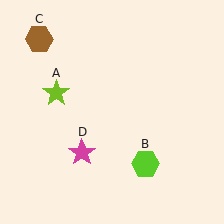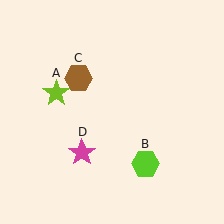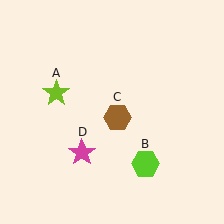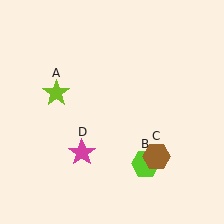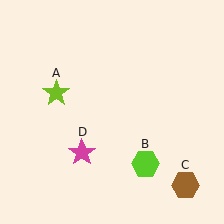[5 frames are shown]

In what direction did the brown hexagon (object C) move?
The brown hexagon (object C) moved down and to the right.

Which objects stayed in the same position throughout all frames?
Lime star (object A) and lime hexagon (object B) and magenta star (object D) remained stationary.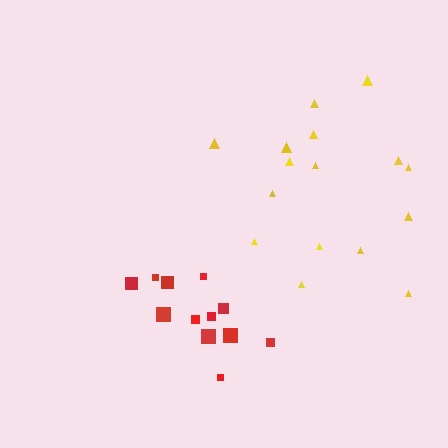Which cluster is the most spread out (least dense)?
Yellow.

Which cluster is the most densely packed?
Red.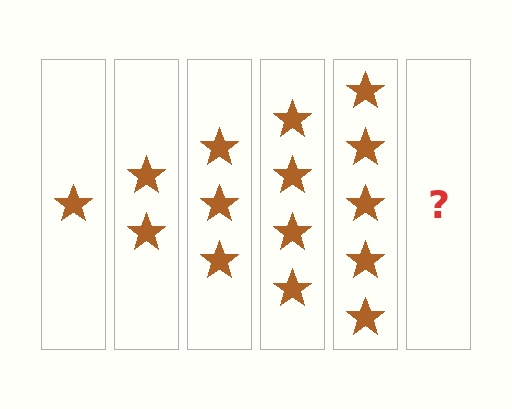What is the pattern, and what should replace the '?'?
The pattern is that each step adds one more star. The '?' should be 6 stars.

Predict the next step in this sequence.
The next step is 6 stars.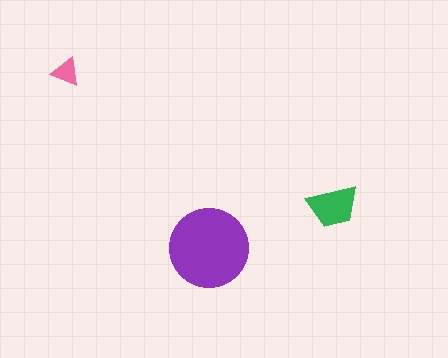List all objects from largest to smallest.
The purple circle, the green trapezoid, the pink triangle.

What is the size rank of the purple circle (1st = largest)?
1st.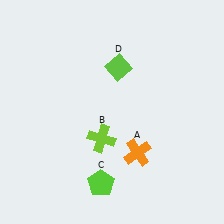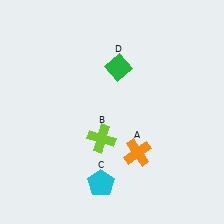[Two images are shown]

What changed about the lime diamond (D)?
In Image 1, D is lime. In Image 2, it changed to green.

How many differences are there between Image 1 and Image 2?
There are 2 differences between the two images.